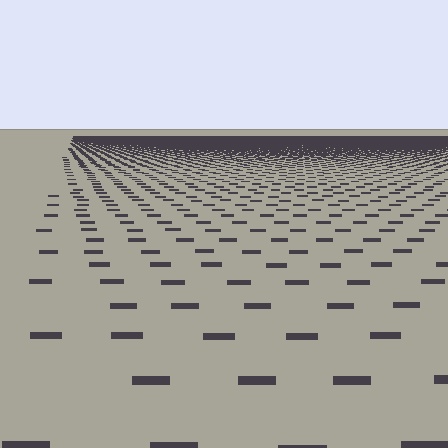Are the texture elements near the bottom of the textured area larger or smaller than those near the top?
Larger. Near the bottom, elements are closer to the viewer and appear at a bigger on-screen size.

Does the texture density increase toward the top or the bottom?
Density increases toward the top.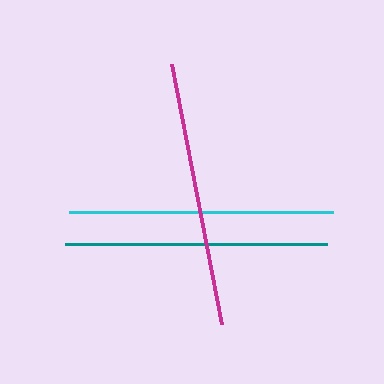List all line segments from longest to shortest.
From longest to shortest: magenta, cyan, teal.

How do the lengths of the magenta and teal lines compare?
The magenta and teal lines are approximately the same length.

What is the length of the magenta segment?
The magenta segment is approximately 265 pixels long.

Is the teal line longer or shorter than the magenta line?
The magenta line is longer than the teal line.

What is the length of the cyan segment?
The cyan segment is approximately 265 pixels long.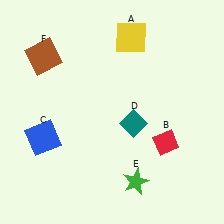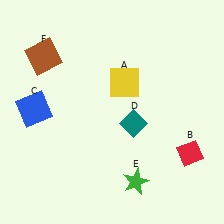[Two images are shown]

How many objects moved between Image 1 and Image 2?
3 objects moved between the two images.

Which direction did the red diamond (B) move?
The red diamond (B) moved right.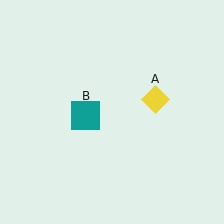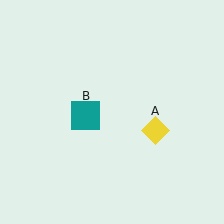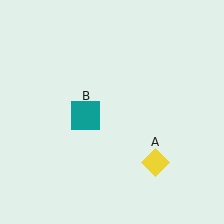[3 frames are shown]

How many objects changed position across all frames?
1 object changed position: yellow diamond (object A).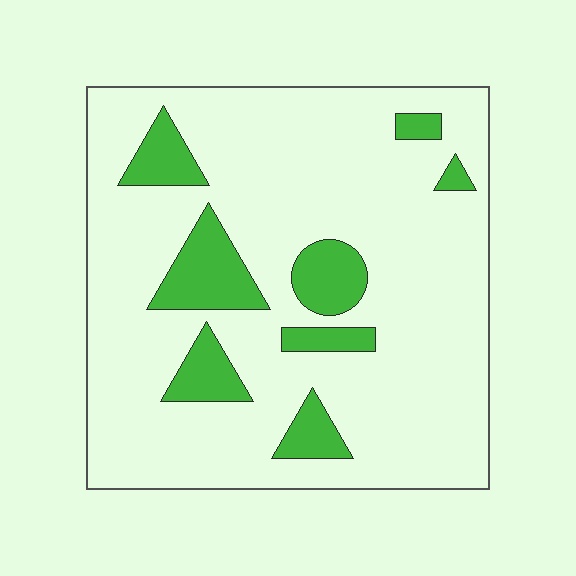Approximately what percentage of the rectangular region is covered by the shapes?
Approximately 15%.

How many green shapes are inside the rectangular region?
8.